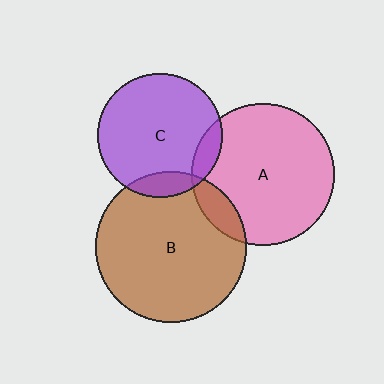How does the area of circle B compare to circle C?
Approximately 1.5 times.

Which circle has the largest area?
Circle B (brown).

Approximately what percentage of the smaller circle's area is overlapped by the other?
Approximately 10%.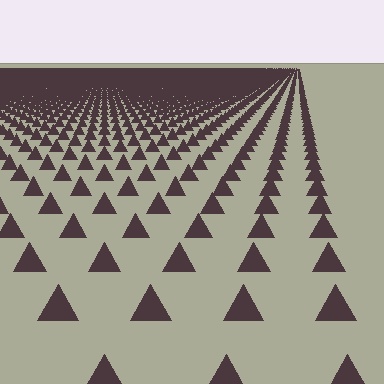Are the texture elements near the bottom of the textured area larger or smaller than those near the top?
Larger. Near the bottom, elements are closer to the viewer and appear at a bigger on-screen size.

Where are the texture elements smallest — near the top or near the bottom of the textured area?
Near the top.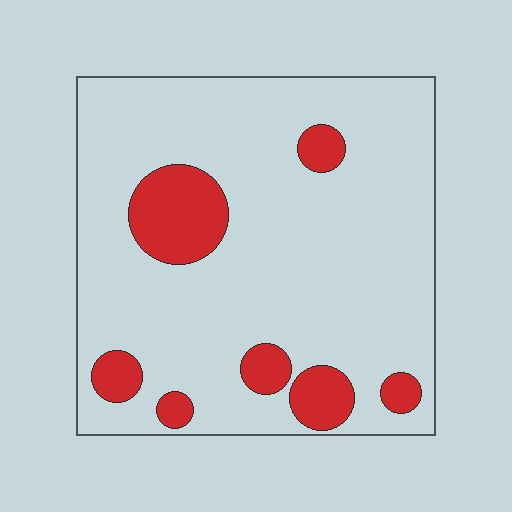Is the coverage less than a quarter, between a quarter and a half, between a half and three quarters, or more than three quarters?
Less than a quarter.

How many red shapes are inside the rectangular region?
7.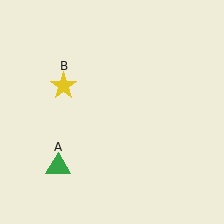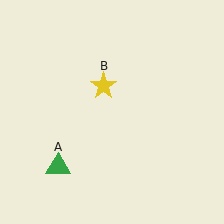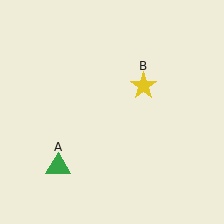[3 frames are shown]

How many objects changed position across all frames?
1 object changed position: yellow star (object B).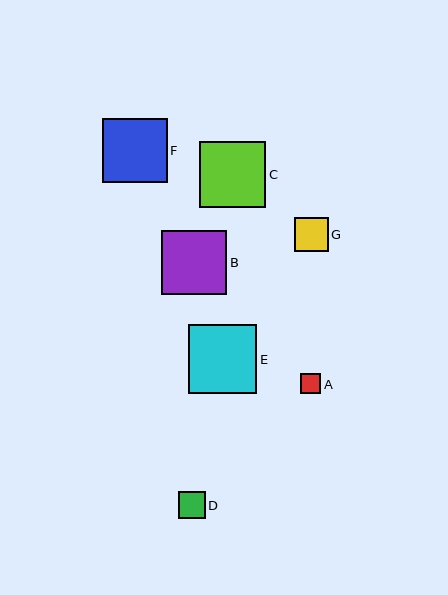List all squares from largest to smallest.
From largest to smallest: E, C, F, B, G, D, A.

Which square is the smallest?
Square A is the smallest with a size of approximately 20 pixels.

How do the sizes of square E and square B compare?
Square E and square B are approximately the same size.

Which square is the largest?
Square E is the largest with a size of approximately 69 pixels.